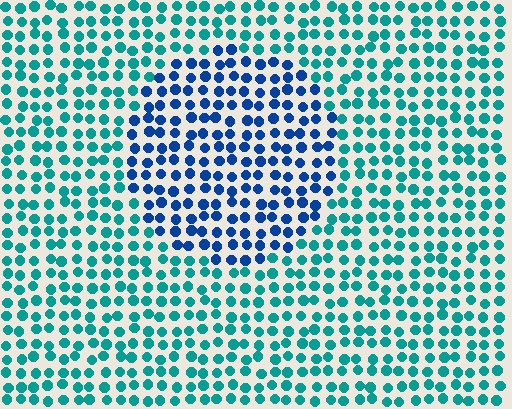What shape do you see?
I see a circle.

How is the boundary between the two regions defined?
The boundary is defined purely by a slight shift in hue (about 42 degrees). Spacing, size, and orientation are identical on both sides.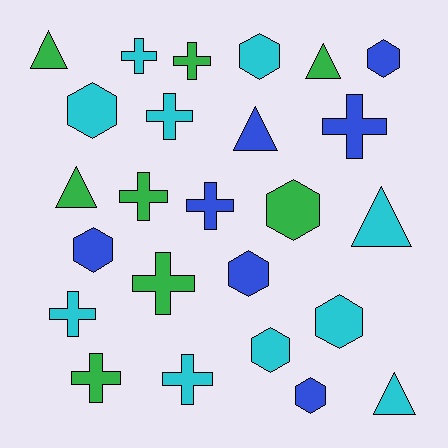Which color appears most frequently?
Cyan, with 10 objects.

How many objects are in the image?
There are 25 objects.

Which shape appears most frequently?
Cross, with 10 objects.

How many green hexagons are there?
There is 1 green hexagon.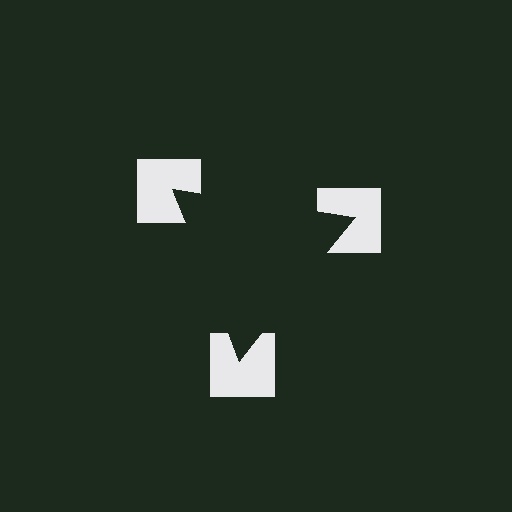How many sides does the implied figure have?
3 sides.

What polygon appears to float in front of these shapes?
An illusory triangle — its edges are inferred from the aligned wedge cuts in the notched squares, not physically drawn.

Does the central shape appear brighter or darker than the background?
It typically appears slightly darker than the background, even though no actual brightness change is drawn.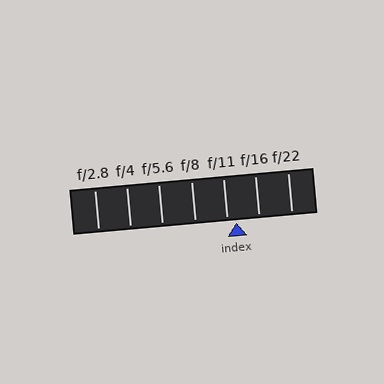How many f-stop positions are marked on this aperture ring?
There are 7 f-stop positions marked.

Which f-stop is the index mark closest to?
The index mark is closest to f/11.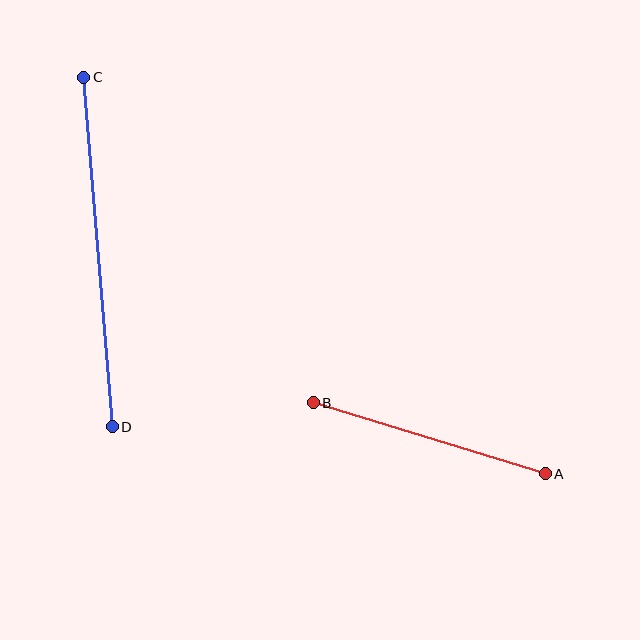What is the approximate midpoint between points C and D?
The midpoint is at approximately (98, 252) pixels.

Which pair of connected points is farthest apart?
Points C and D are farthest apart.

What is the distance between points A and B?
The distance is approximately 243 pixels.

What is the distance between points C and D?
The distance is approximately 351 pixels.